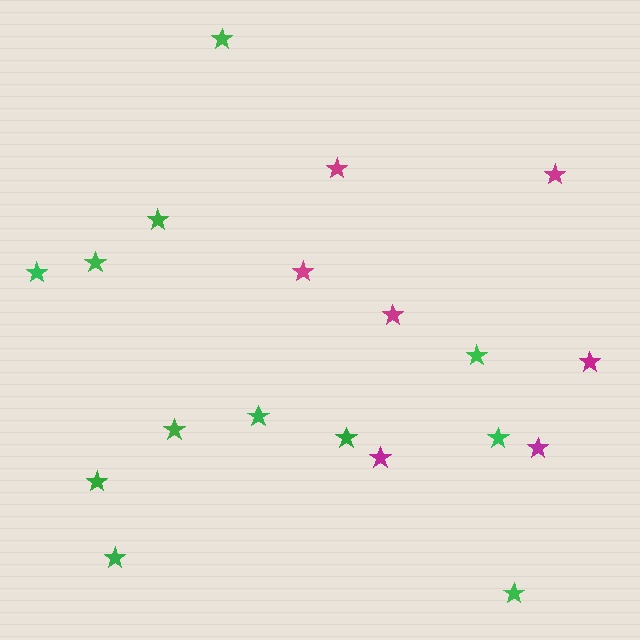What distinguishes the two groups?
There are 2 groups: one group of magenta stars (7) and one group of green stars (12).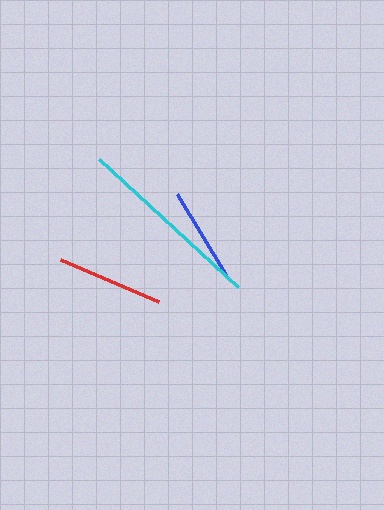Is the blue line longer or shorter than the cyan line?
The cyan line is longer than the blue line.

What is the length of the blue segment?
The blue segment is approximately 94 pixels long.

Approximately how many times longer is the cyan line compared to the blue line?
The cyan line is approximately 2.0 times the length of the blue line.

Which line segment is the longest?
The cyan line is the longest at approximately 188 pixels.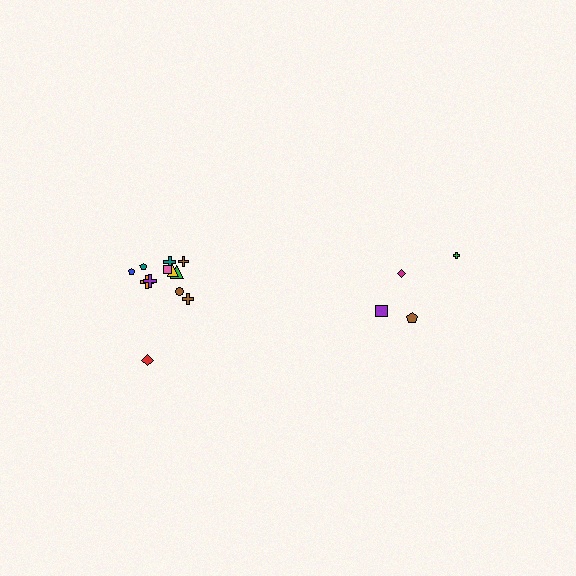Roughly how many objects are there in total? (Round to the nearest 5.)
Roughly 15 objects in total.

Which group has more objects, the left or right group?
The left group.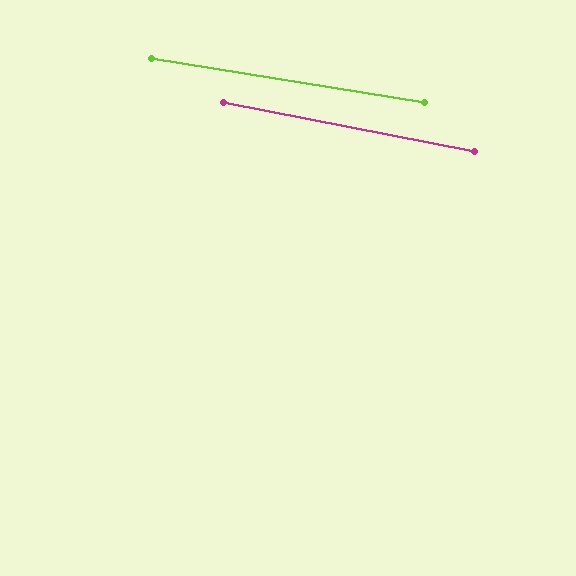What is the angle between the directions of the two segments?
Approximately 2 degrees.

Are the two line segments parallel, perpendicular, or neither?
Parallel — their directions differ by only 1.9°.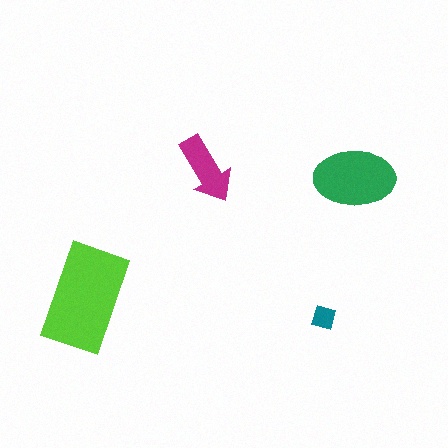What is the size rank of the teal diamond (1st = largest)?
4th.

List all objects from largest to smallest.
The lime rectangle, the green ellipse, the magenta arrow, the teal diamond.